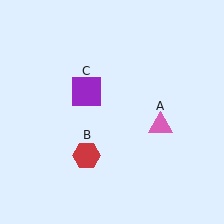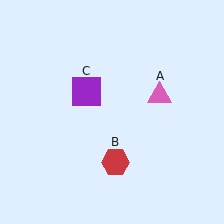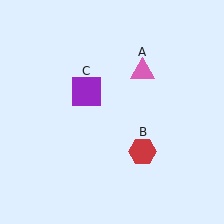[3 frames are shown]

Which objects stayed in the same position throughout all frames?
Purple square (object C) remained stationary.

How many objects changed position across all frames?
2 objects changed position: pink triangle (object A), red hexagon (object B).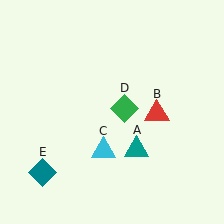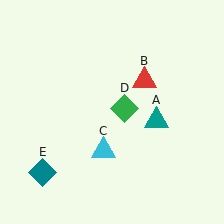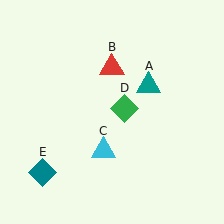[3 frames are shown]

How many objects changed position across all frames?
2 objects changed position: teal triangle (object A), red triangle (object B).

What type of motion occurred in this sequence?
The teal triangle (object A), red triangle (object B) rotated counterclockwise around the center of the scene.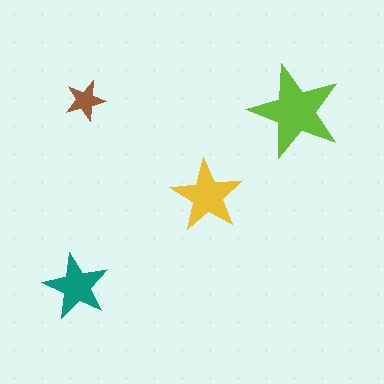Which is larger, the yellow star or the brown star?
The yellow one.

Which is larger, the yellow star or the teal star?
The yellow one.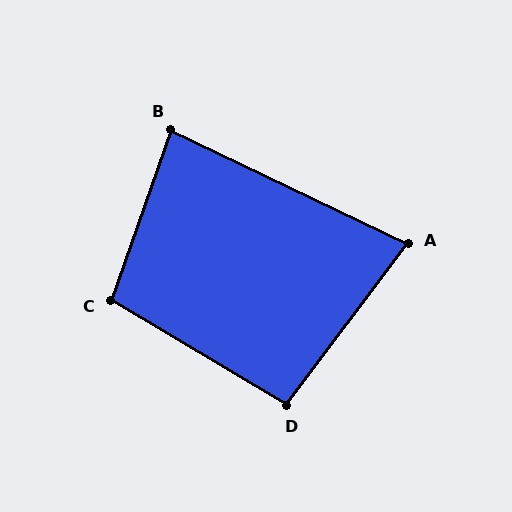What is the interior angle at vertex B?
Approximately 84 degrees (acute).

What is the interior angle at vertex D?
Approximately 96 degrees (obtuse).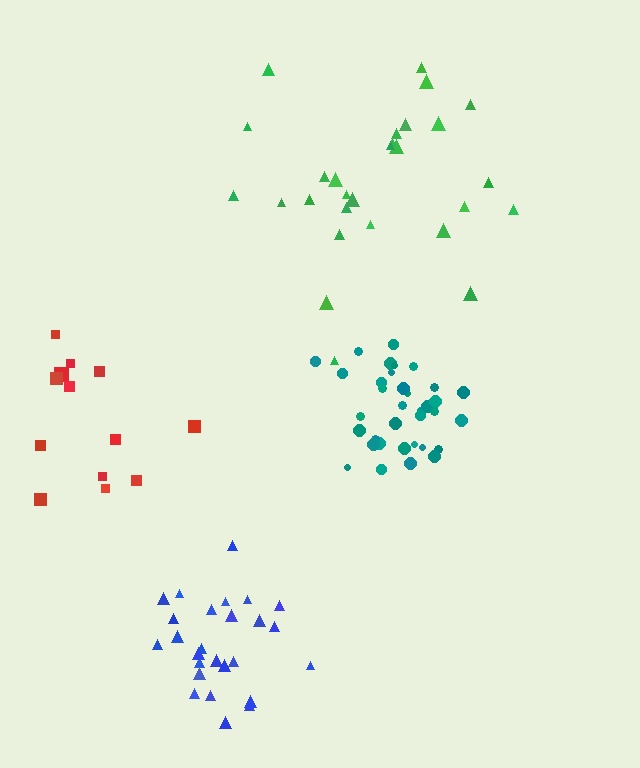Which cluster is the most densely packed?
Teal.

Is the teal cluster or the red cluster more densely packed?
Teal.